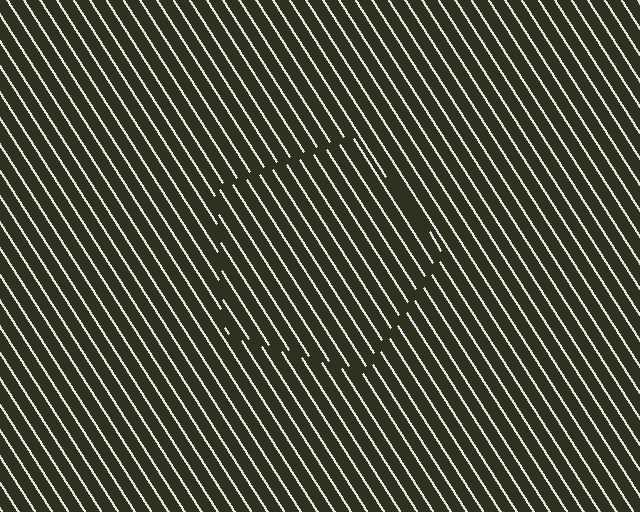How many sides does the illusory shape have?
5 sides — the line-ends trace a pentagon.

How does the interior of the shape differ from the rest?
The interior of the shape contains the same grating, shifted by half a period — the contour is defined by the phase discontinuity where line-ends from the inner and outer gratings abut.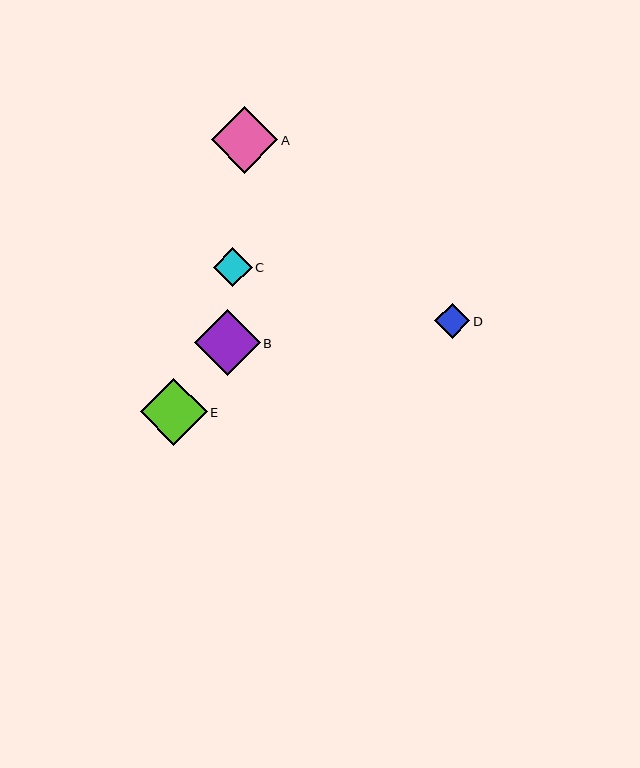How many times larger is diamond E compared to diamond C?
Diamond E is approximately 1.7 times the size of diamond C.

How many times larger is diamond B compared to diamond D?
Diamond B is approximately 1.9 times the size of diamond D.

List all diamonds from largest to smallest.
From largest to smallest: A, E, B, C, D.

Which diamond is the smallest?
Diamond D is the smallest with a size of approximately 35 pixels.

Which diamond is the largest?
Diamond A is the largest with a size of approximately 66 pixels.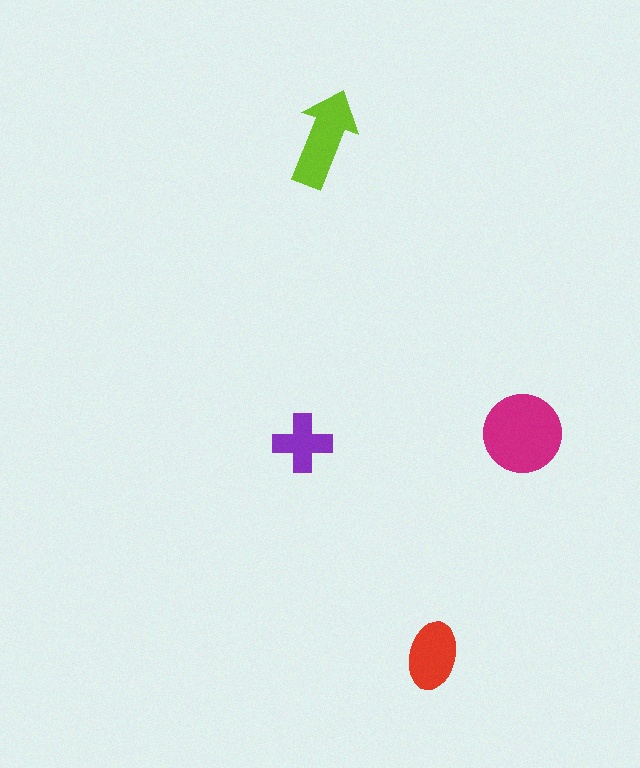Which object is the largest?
The magenta circle.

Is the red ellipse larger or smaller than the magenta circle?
Smaller.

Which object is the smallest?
The purple cross.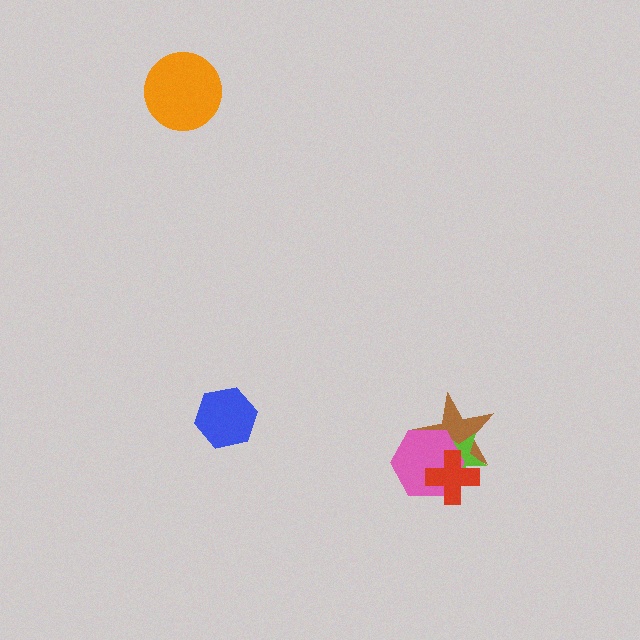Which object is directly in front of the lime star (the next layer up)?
The pink hexagon is directly in front of the lime star.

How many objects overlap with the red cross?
3 objects overlap with the red cross.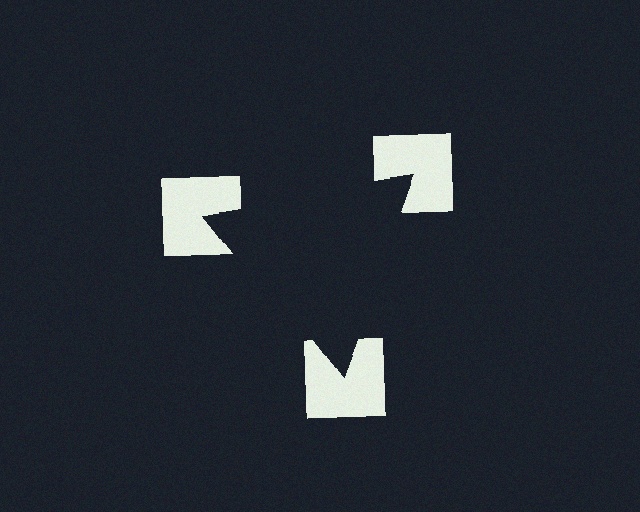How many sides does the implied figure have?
3 sides.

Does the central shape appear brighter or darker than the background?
It typically appears slightly darker than the background, even though no actual brightness change is drawn.